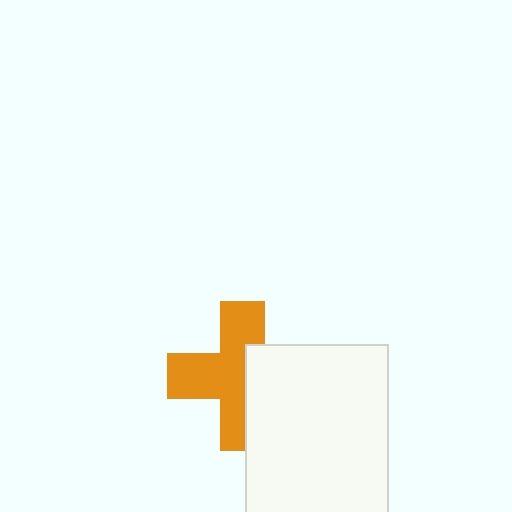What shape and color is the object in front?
The object in front is a white rectangle.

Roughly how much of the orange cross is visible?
About half of it is visible (roughly 61%).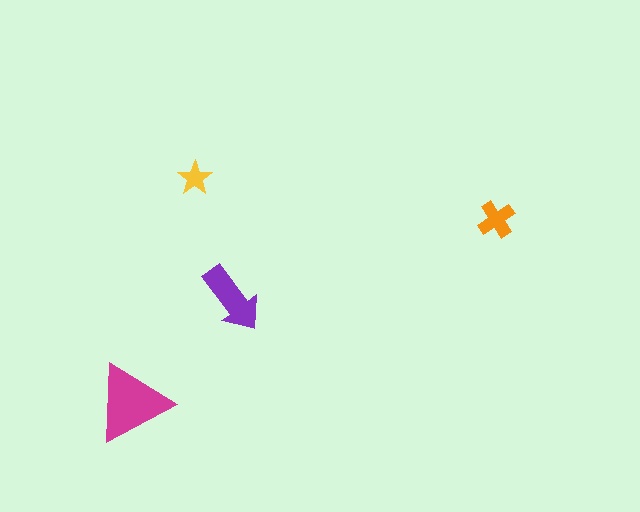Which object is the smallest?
The yellow star.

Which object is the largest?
The magenta triangle.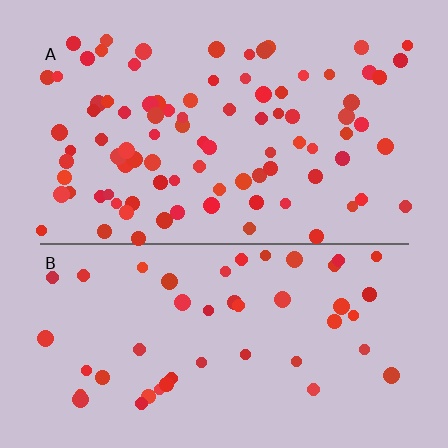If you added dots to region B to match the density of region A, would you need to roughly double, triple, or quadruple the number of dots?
Approximately double.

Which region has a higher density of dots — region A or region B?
A (the top).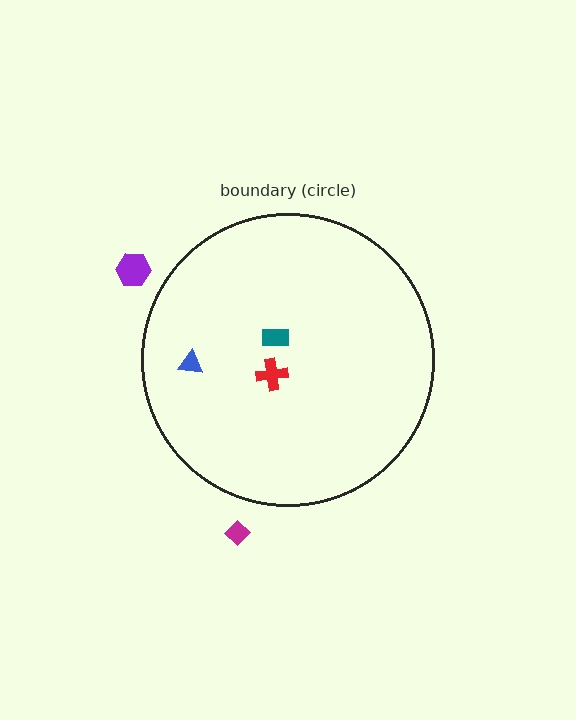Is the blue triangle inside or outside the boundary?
Inside.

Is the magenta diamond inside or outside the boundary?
Outside.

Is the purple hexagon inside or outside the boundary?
Outside.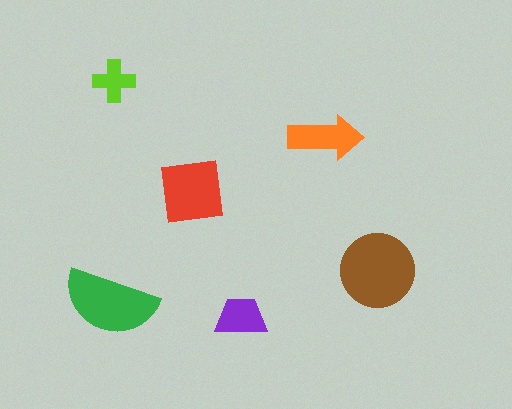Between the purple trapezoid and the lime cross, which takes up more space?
The purple trapezoid.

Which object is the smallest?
The lime cross.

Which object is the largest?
The brown circle.